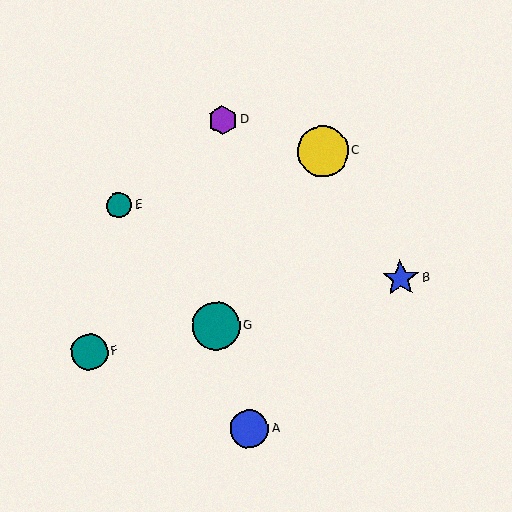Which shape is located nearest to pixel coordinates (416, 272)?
The blue star (labeled B) at (401, 279) is nearest to that location.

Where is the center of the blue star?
The center of the blue star is at (401, 279).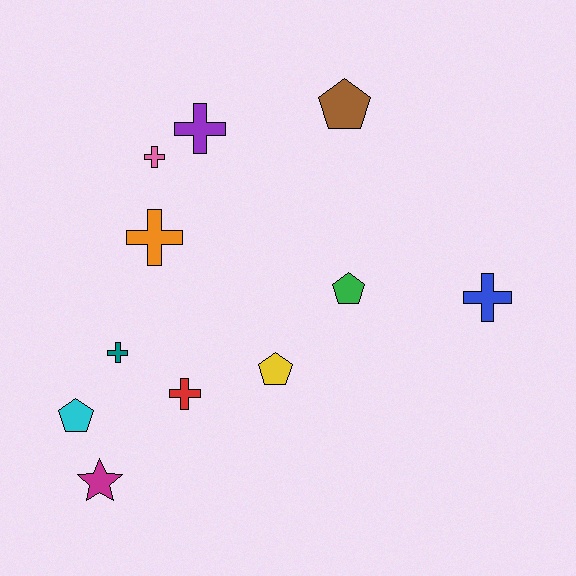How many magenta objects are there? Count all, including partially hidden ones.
There is 1 magenta object.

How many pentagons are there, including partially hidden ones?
There are 4 pentagons.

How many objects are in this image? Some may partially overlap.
There are 11 objects.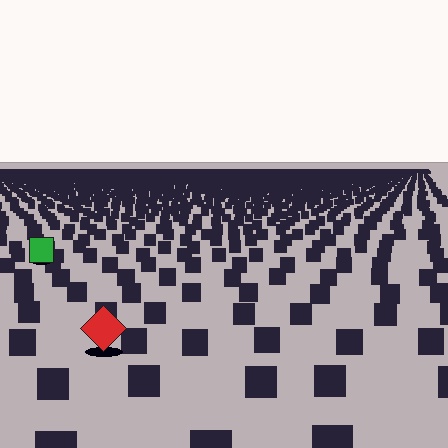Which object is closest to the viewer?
The red diamond is closest. The texture marks near it are larger and more spread out.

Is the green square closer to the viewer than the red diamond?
No. The red diamond is closer — you can tell from the texture gradient: the ground texture is coarser near it.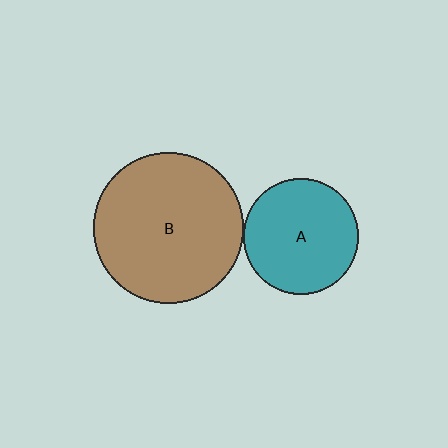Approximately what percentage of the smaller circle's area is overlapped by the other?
Approximately 5%.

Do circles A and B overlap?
Yes.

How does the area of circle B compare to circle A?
Approximately 1.7 times.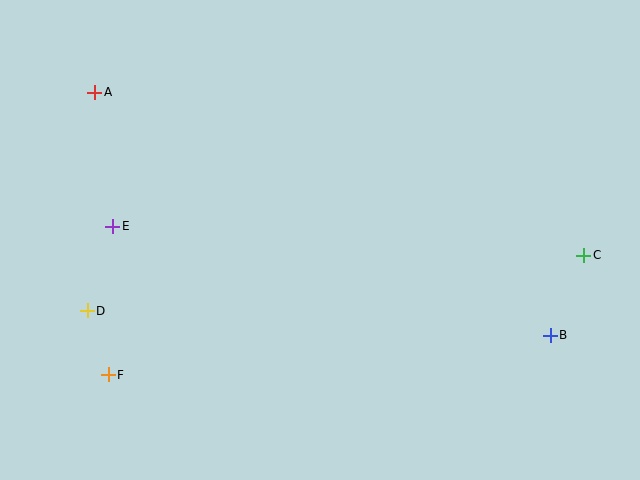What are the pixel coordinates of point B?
Point B is at (550, 335).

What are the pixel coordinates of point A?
Point A is at (95, 92).